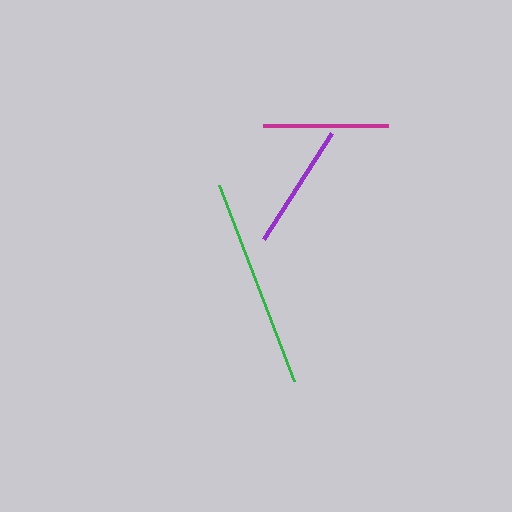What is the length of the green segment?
The green segment is approximately 209 pixels long.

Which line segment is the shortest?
The magenta line is the shortest at approximately 124 pixels.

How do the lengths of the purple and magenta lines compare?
The purple and magenta lines are approximately the same length.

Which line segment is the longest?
The green line is the longest at approximately 209 pixels.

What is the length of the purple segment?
The purple segment is approximately 125 pixels long.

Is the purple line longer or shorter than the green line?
The green line is longer than the purple line.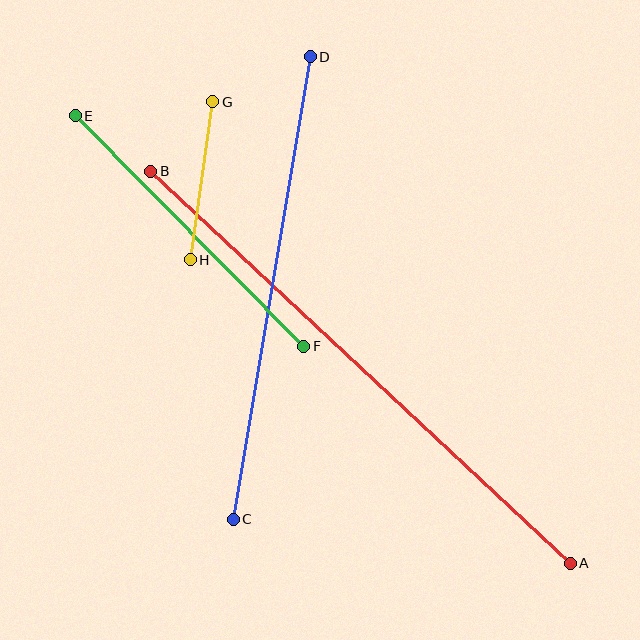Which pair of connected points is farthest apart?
Points A and B are farthest apart.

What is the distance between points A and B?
The distance is approximately 574 pixels.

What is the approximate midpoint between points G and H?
The midpoint is at approximately (201, 181) pixels.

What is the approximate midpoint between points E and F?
The midpoint is at approximately (190, 231) pixels.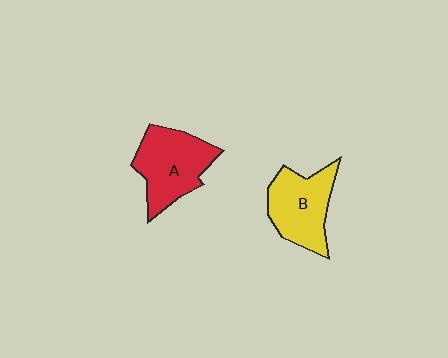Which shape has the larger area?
Shape A (red).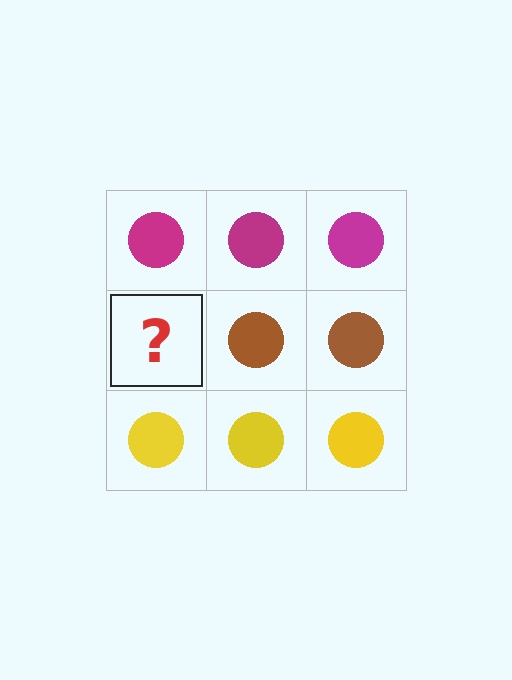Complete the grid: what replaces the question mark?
The question mark should be replaced with a brown circle.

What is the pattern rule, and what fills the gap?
The rule is that each row has a consistent color. The gap should be filled with a brown circle.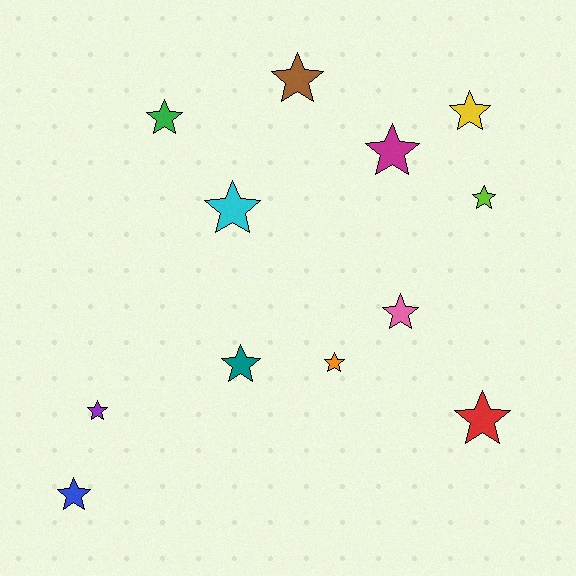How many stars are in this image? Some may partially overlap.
There are 12 stars.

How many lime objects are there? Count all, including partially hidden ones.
There is 1 lime object.